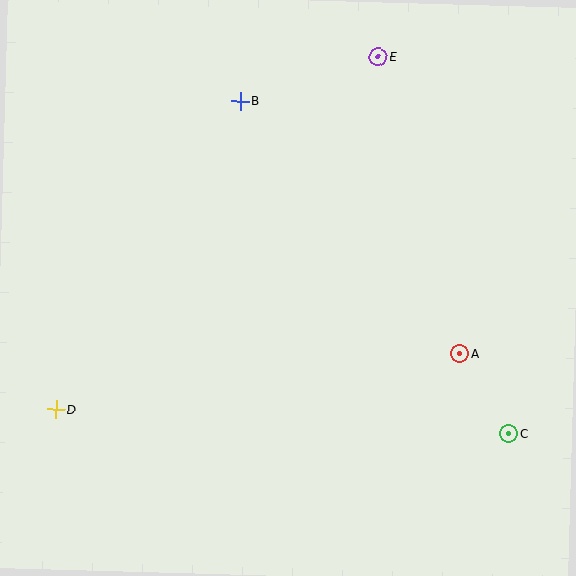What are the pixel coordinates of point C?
Point C is at (509, 433).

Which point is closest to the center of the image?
Point A at (460, 354) is closest to the center.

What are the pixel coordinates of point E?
Point E is at (378, 56).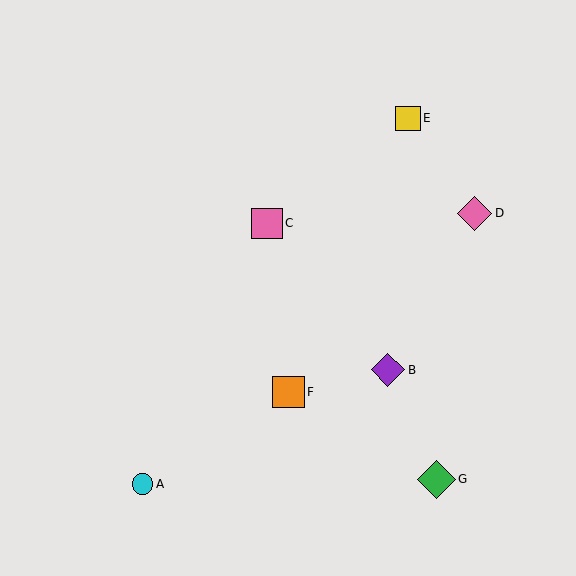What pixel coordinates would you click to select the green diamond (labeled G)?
Click at (436, 479) to select the green diamond G.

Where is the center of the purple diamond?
The center of the purple diamond is at (388, 370).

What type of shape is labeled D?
Shape D is a pink diamond.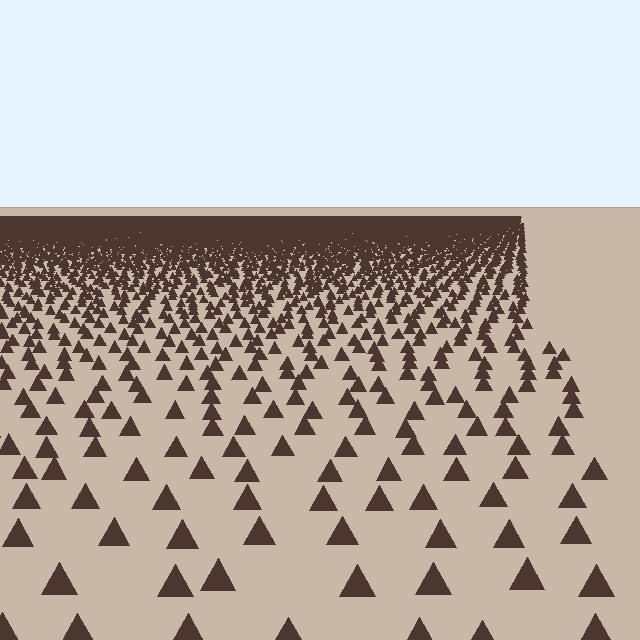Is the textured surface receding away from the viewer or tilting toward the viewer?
The surface is receding away from the viewer. Texture elements get smaller and denser toward the top.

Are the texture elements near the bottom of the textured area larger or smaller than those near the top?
Larger. Near the bottom, elements are closer to the viewer and appear at a bigger on-screen size.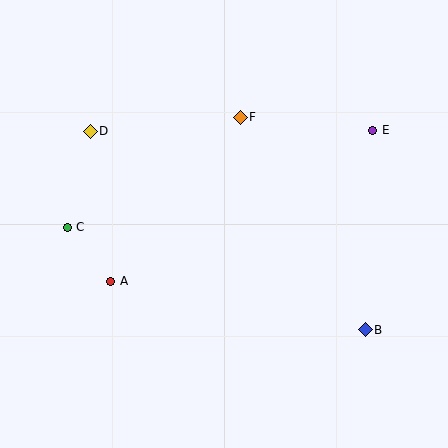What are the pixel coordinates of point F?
Point F is at (240, 117).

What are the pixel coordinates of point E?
Point E is at (373, 130).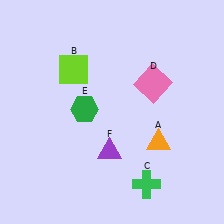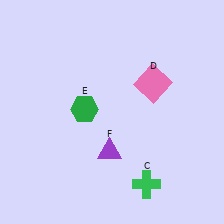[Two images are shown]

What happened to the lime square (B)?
The lime square (B) was removed in Image 2. It was in the top-left area of Image 1.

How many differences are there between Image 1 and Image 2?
There are 2 differences between the two images.